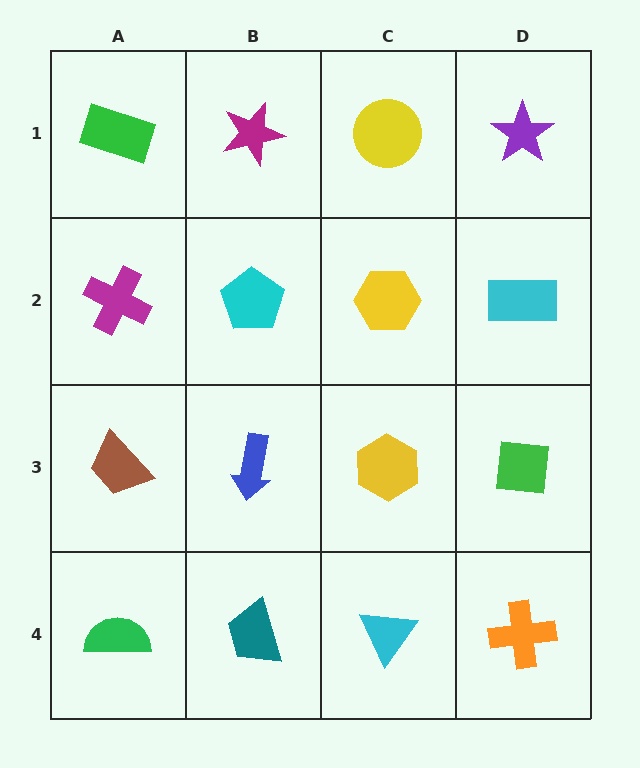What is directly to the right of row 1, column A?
A magenta star.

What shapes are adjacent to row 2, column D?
A purple star (row 1, column D), a green square (row 3, column D), a yellow hexagon (row 2, column C).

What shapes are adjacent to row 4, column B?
A blue arrow (row 3, column B), a green semicircle (row 4, column A), a cyan triangle (row 4, column C).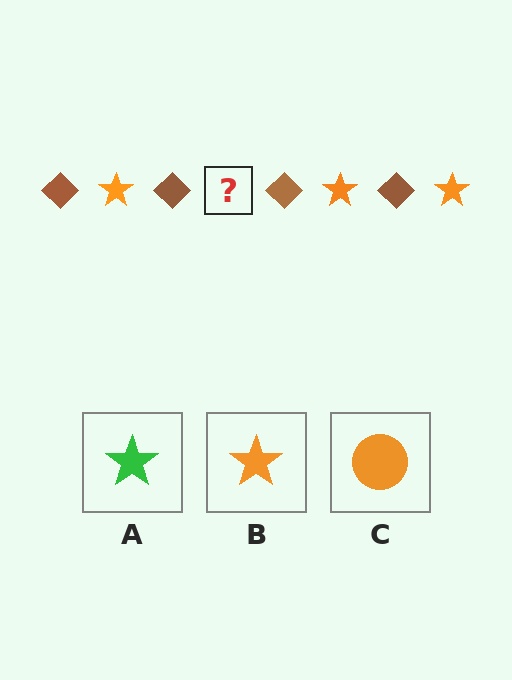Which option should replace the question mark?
Option B.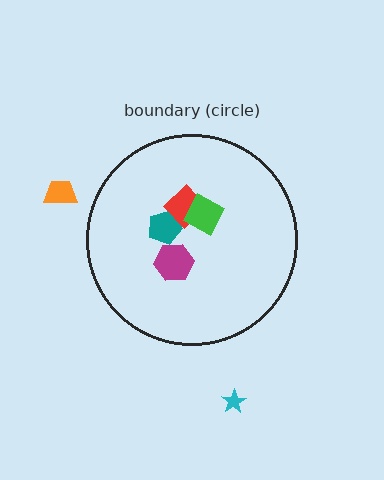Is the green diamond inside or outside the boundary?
Inside.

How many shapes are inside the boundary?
4 inside, 2 outside.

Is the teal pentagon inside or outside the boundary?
Inside.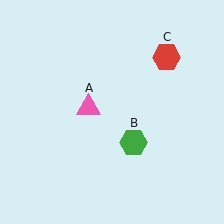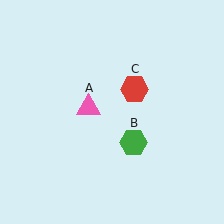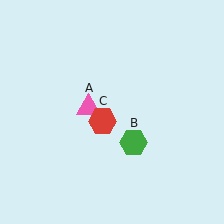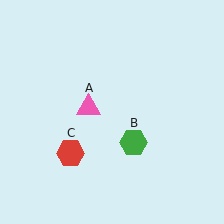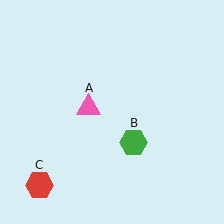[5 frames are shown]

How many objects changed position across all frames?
1 object changed position: red hexagon (object C).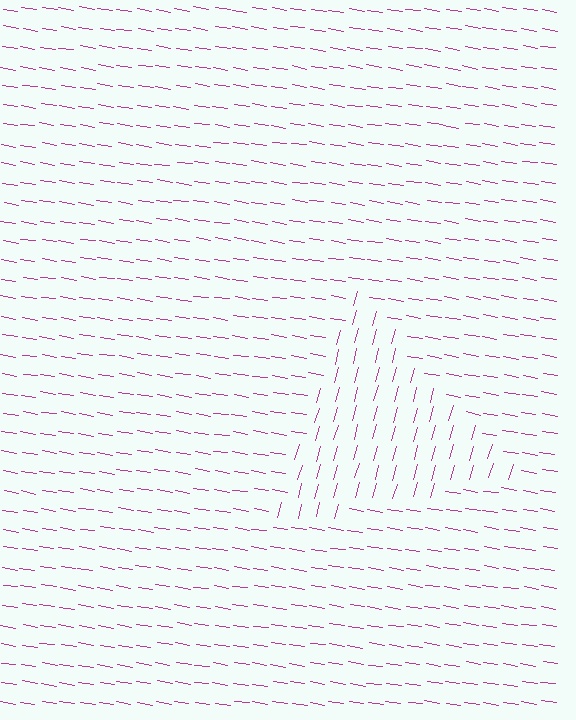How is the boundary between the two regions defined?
The boundary is defined purely by a change in line orientation (approximately 84 degrees difference). All lines are the same color and thickness.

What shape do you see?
I see a triangle.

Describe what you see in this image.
The image is filled with small magenta line segments. A triangle region in the image has lines oriented differently from the surrounding lines, creating a visible texture boundary.